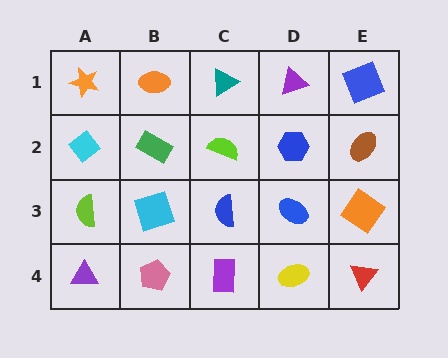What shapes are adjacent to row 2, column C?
A teal triangle (row 1, column C), a blue semicircle (row 3, column C), a green rectangle (row 2, column B), a blue hexagon (row 2, column D).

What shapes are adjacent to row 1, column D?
A blue hexagon (row 2, column D), a teal triangle (row 1, column C), a blue square (row 1, column E).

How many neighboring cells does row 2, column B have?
4.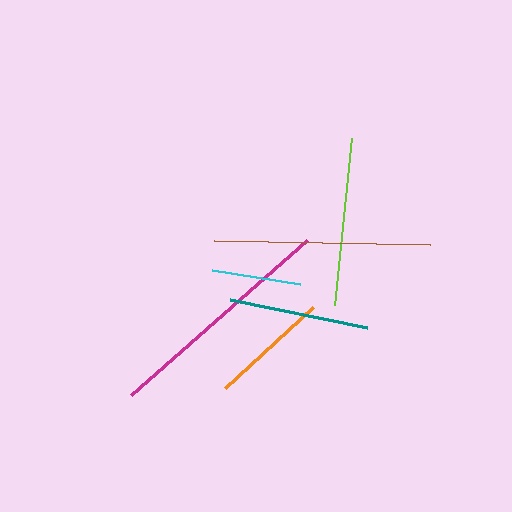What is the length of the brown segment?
The brown segment is approximately 216 pixels long.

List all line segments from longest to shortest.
From longest to shortest: magenta, brown, lime, teal, orange, cyan.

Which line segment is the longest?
The magenta line is the longest at approximately 234 pixels.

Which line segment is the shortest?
The cyan line is the shortest at approximately 90 pixels.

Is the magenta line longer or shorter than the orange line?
The magenta line is longer than the orange line.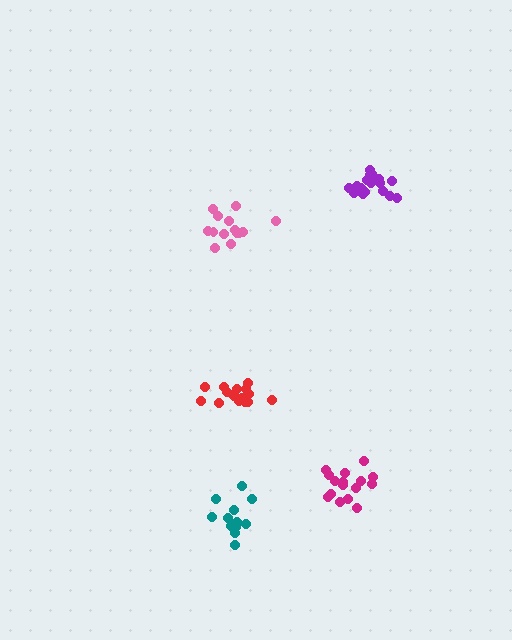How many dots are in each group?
Group 1: 18 dots, Group 2: 15 dots, Group 3: 12 dots, Group 4: 16 dots, Group 5: 16 dots (77 total).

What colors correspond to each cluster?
The clusters are colored: purple, pink, teal, magenta, red.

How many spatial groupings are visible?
There are 5 spatial groupings.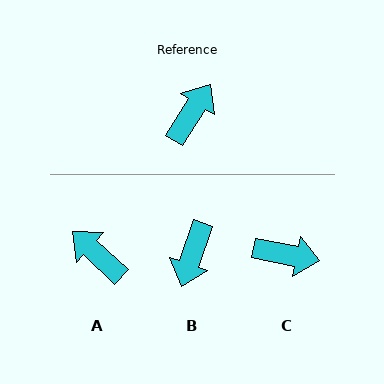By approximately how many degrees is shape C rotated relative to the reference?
Approximately 68 degrees clockwise.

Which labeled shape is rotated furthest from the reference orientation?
B, about 166 degrees away.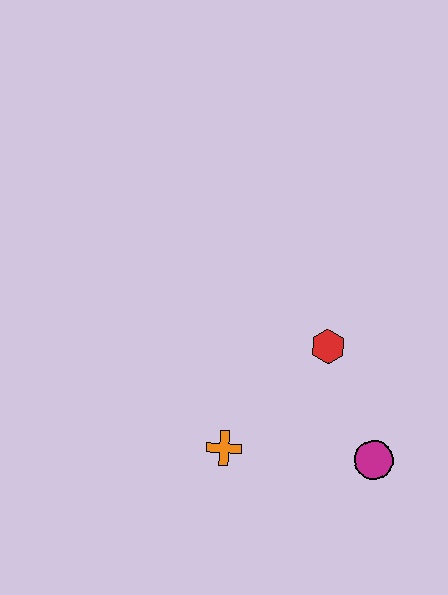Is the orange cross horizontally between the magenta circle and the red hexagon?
No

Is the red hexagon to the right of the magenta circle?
No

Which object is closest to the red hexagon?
The magenta circle is closest to the red hexagon.